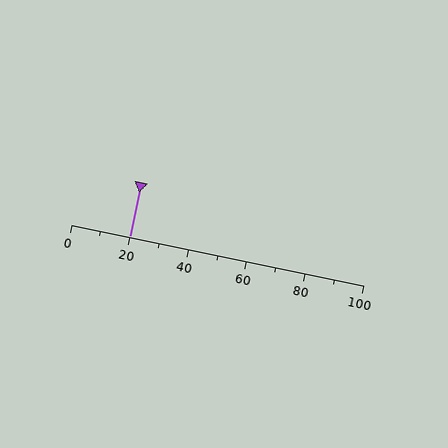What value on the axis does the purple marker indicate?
The marker indicates approximately 20.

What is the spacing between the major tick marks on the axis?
The major ticks are spaced 20 apart.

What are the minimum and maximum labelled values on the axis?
The axis runs from 0 to 100.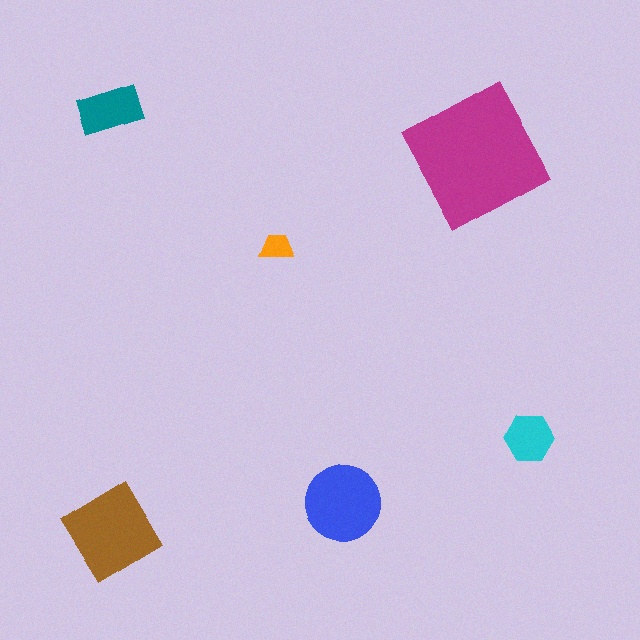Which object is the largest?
The magenta square.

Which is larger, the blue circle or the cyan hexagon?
The blue circle.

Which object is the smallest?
The orange trapezoid.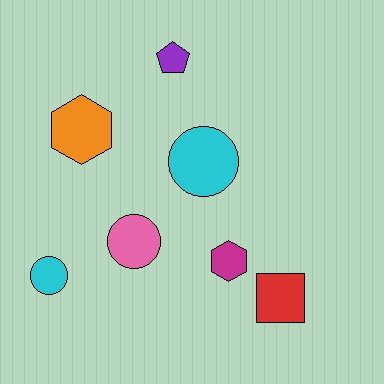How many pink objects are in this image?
There is 1 pink object.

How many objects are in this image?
There are 7 objects.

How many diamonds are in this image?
There are no diamonds.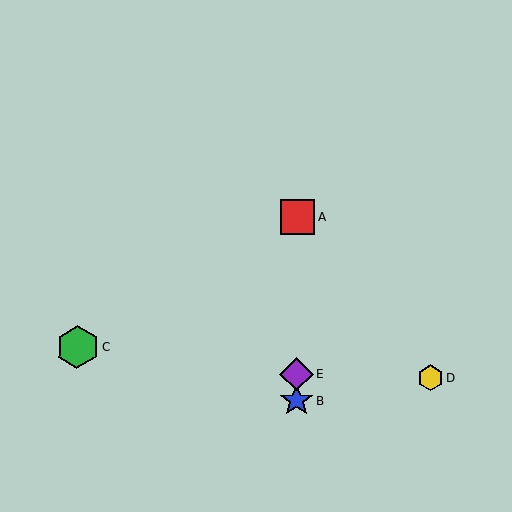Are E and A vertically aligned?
Yes, both are at x≈297.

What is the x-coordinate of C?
Object C is at x≈78.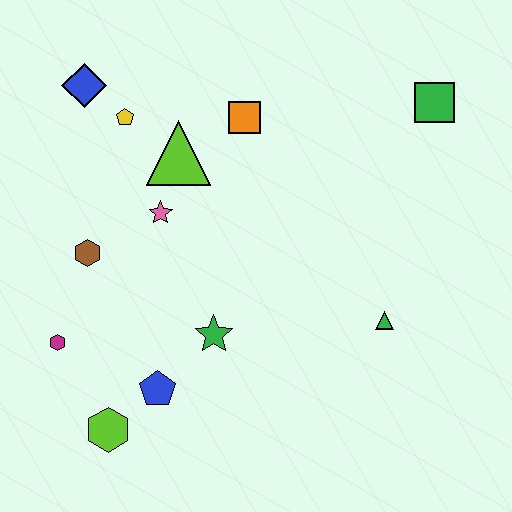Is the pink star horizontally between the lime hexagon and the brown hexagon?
No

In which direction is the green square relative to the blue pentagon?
The green square is above the blue pentagon.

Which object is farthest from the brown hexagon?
The green square is farthest from the brown hexagon.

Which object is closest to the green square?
The orange square is closest to the green square.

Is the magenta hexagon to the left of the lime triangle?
Yes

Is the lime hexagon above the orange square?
No